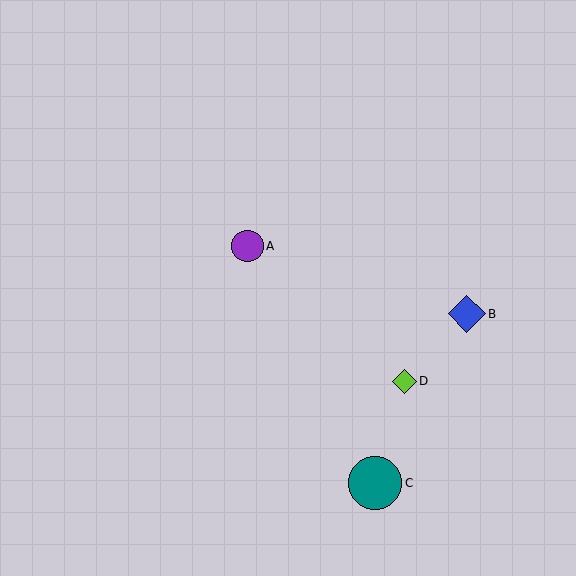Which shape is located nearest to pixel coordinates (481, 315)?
The blue diamond (labeled B) at (467, 314) is nearest to that location.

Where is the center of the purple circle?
The center of the purple circle is at (248, 246).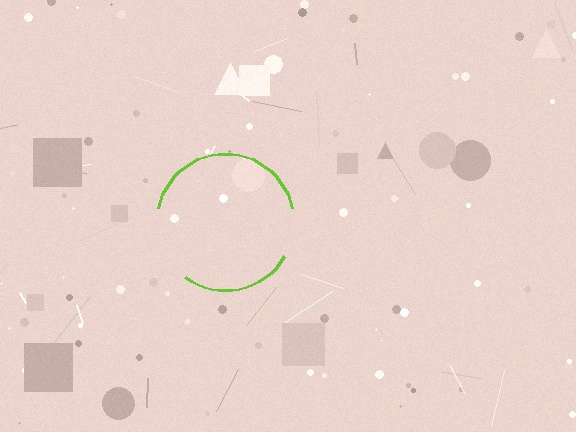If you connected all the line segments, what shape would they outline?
They would outline a circle.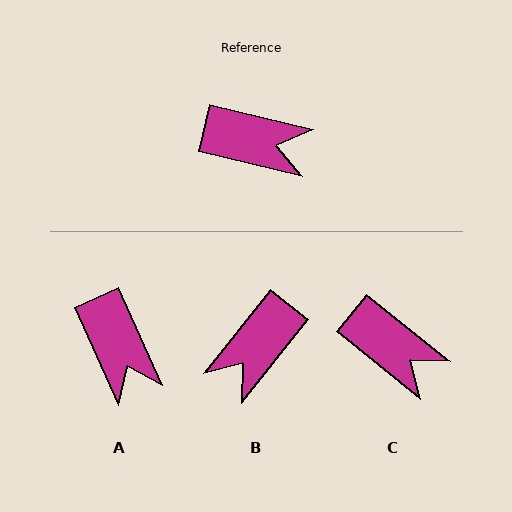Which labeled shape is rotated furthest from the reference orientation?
B, about 115 degrees away.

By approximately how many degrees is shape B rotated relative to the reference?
Approximately 115 degrees clockwise.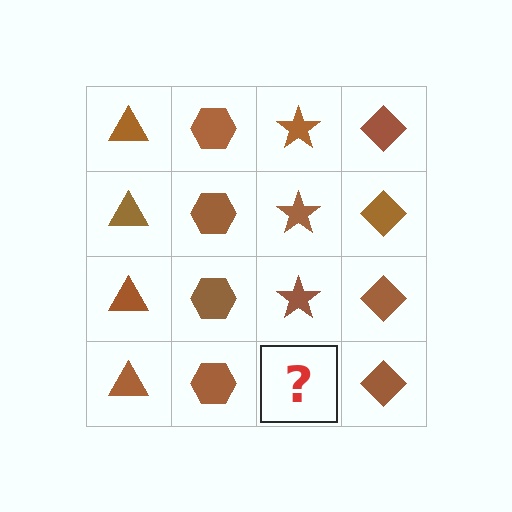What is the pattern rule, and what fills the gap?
The rule is that each column has a consistent shape. The gap should be filled with a brown star.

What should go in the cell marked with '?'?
The missing cell should contain a brown star.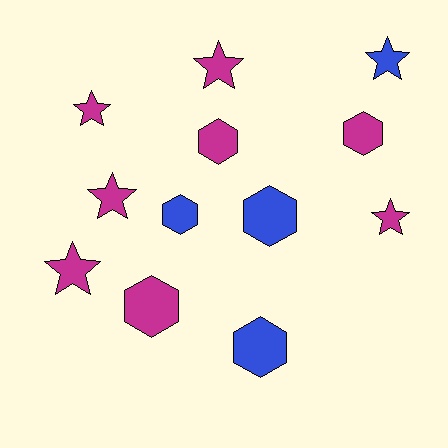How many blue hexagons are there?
There are 3 blue hexagons.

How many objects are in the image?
There are 12 objects.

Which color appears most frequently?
Magenta, with 8 objects.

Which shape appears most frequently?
Star, with 6 objects.